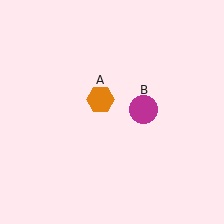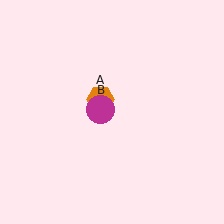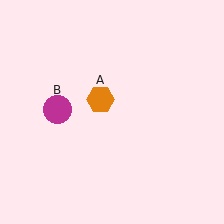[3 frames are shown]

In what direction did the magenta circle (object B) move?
The magenta circle (object B) moved left.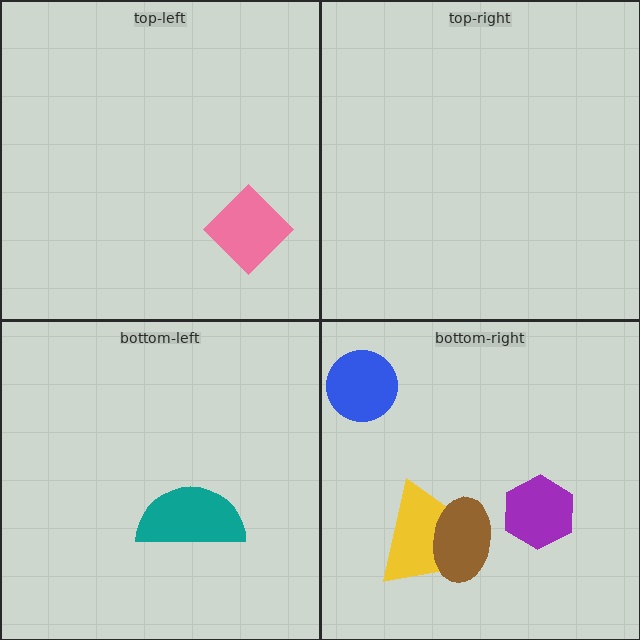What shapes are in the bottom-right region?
The yellow trapezoid, the blue circle, the brown ellipse, the purple hexagon.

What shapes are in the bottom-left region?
The teal semicircle.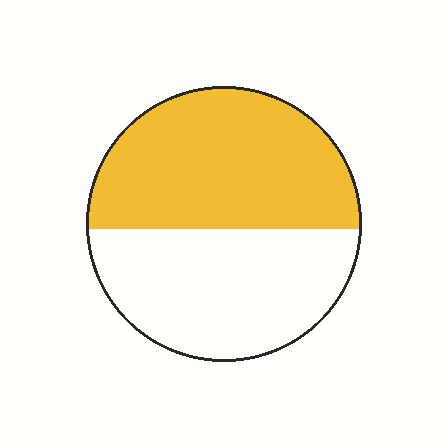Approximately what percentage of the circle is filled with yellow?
Approximately 50%.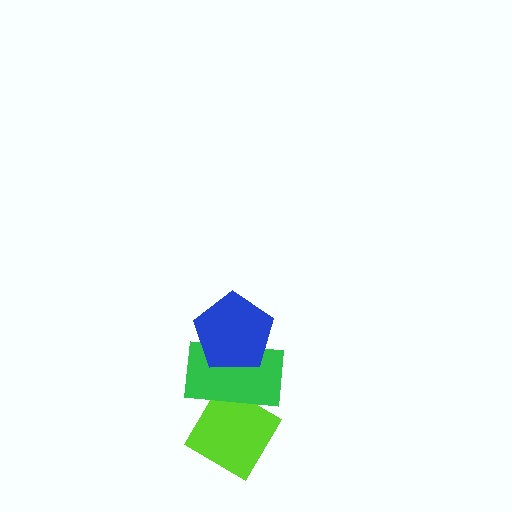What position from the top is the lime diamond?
The lime diamond is 3rd from the top.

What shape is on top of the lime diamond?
The green rectangle is on top of the lime diamond.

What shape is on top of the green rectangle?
The blue pentagon is on top of the green rectangle.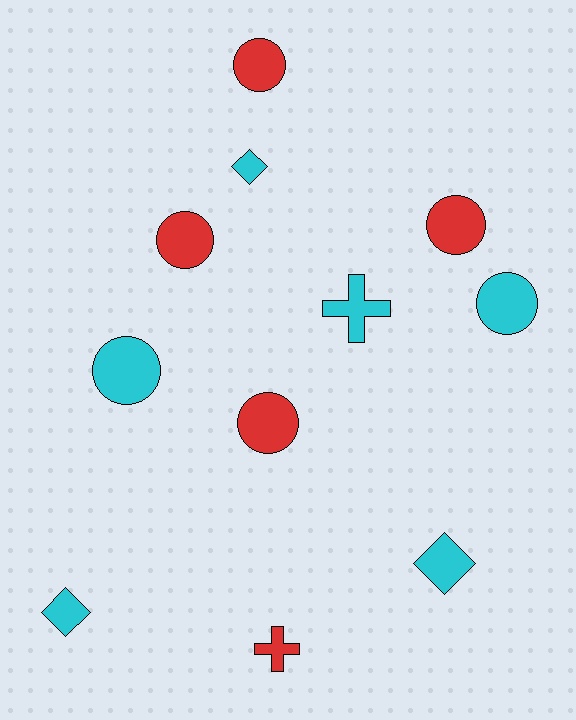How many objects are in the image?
There are 11 objects.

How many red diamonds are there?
There are no red diamonds.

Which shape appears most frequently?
Circle, with 6 objects.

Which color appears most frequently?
Cyan, with 6 objects.